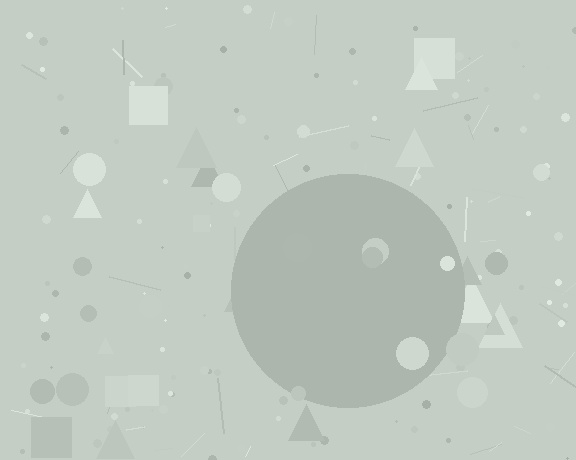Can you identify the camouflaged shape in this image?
The camouflaged shape is a circle.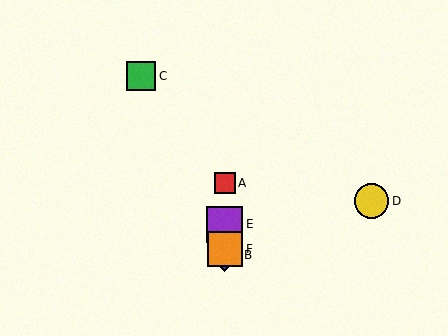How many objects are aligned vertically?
4 objects (A, B, E, F) are aligned vertically.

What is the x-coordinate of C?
Object C is at x≈141.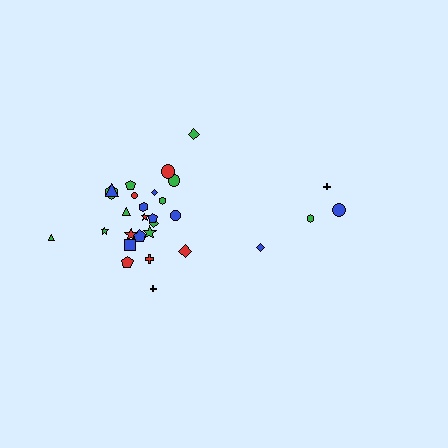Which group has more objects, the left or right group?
The left group.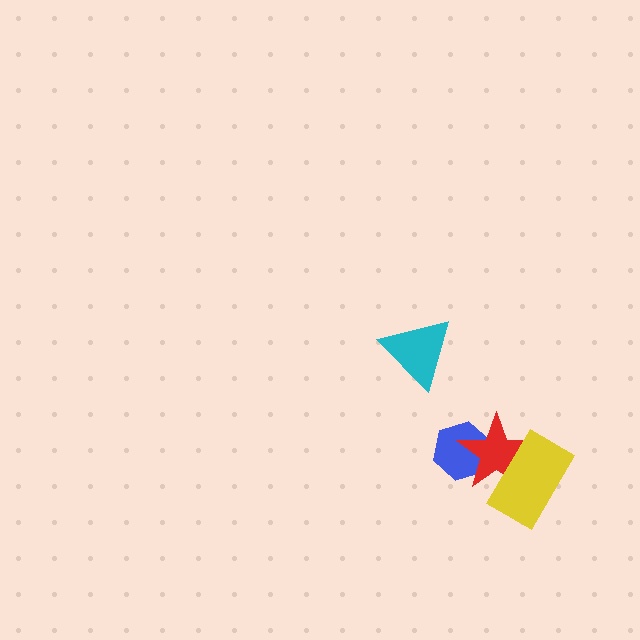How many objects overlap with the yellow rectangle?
1 object overlaps with the yellow rectangle.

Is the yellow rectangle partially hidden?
No, no other shape covers it.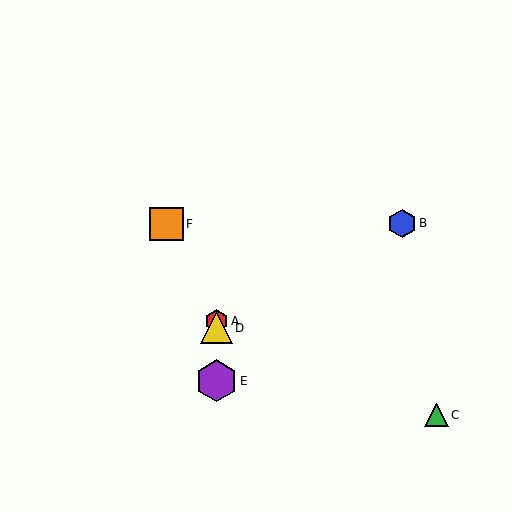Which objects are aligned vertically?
Objects A, D, E are aligned vertically.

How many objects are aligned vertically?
3 objects (A, D, E) are aligned vertically.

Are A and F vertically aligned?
No, A is at x≈216 and F is at x≈167.